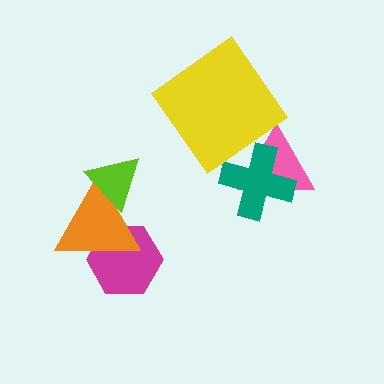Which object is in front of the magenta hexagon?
The orange triangle is in front of the magenta hexagon.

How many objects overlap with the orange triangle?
2 objects overlap with the orange triangle.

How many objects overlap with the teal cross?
1 object overlaps with the teal cross.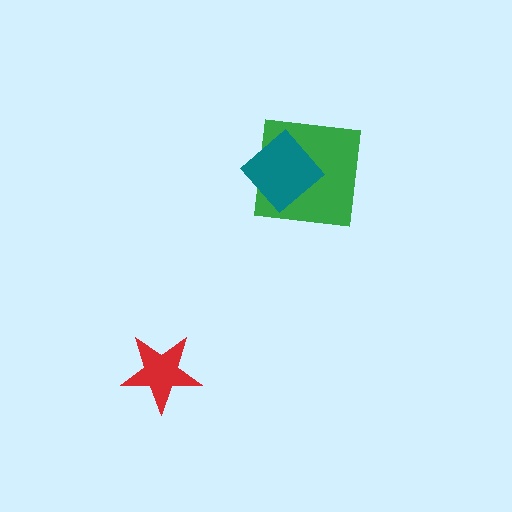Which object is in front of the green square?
The teal diamond is in front of the green square.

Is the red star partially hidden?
No, no other shape covers it.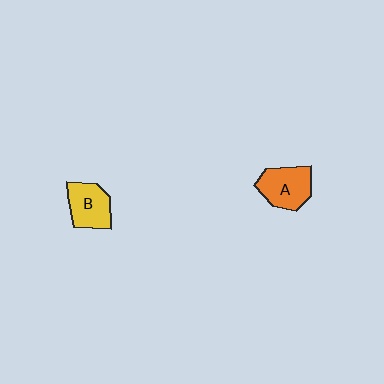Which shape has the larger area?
Shape A (orange).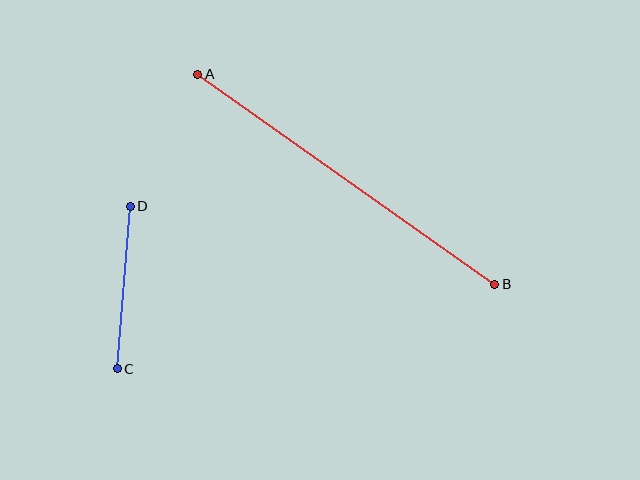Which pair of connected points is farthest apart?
Points A and B are farthest apart.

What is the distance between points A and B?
The distance is approximately 364 pixels.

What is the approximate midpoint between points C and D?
The midpoint is at approximately (124, 287) pixels.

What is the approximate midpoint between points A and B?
The midpoint is at approximately (346, 179) pixels.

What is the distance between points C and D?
The distance is approximately 163 pixels.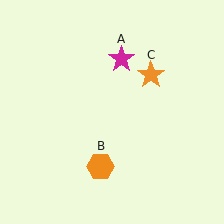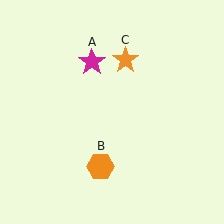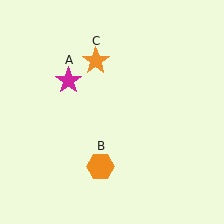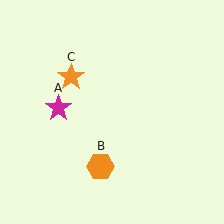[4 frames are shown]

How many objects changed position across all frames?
2 objects changed position: magenta star (object A), orange star (object C).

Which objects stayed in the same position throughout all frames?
Orange hexagon (object B) remained stationary.